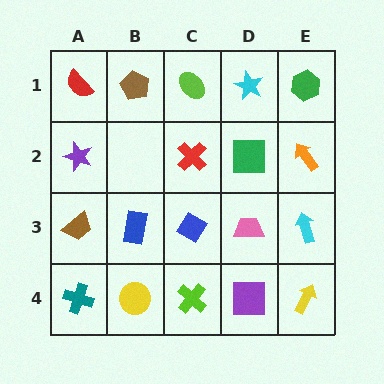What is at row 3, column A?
A brown trapezoid.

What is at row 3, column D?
A pink trapezoid.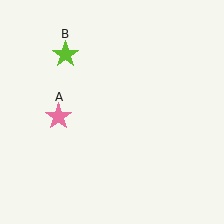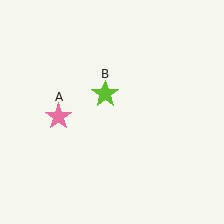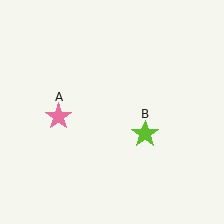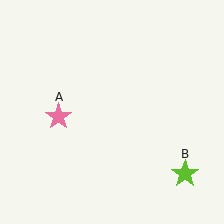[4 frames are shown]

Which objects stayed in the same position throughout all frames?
Pink star (object A) remained stationary.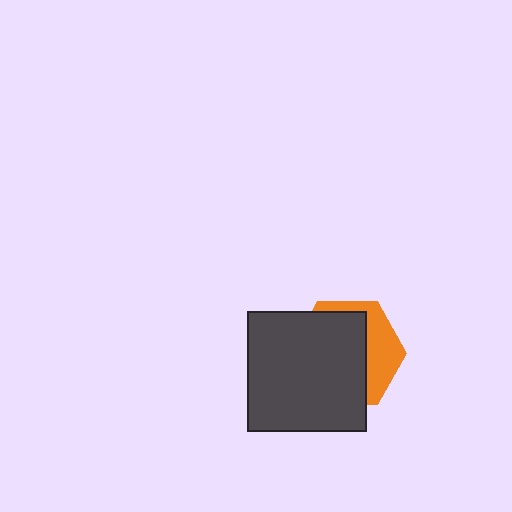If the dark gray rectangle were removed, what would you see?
You would see the complete orange hexagon.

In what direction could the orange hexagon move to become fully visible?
The orange hexagon could move toward the upper-right. That would shift it out from behind the dark gray rectangle entirely.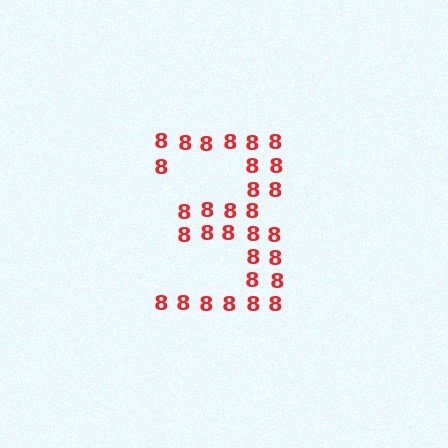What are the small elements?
The small elements are digit 8's.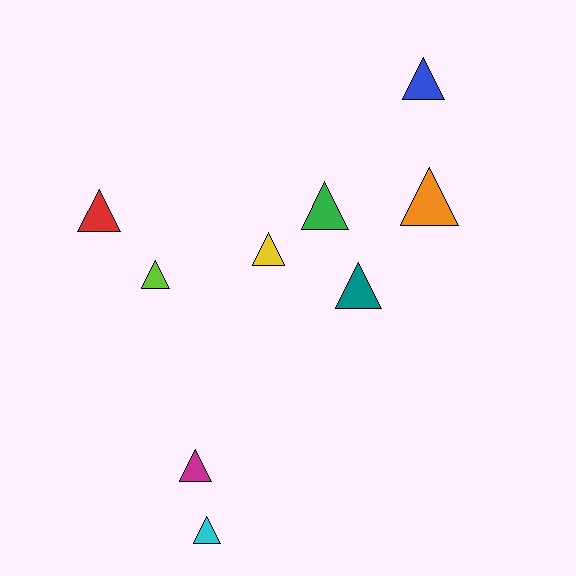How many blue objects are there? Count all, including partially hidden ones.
There is 1 blue object.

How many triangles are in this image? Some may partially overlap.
There are 9 triangles.